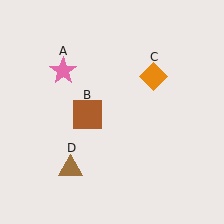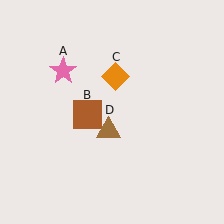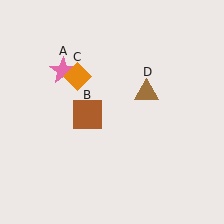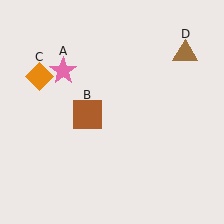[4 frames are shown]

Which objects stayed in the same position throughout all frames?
Pink star (object A) and brown square (object B) remained stationary.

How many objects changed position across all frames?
2 objects changed position: orange diamond (object C), brown triangle (object D).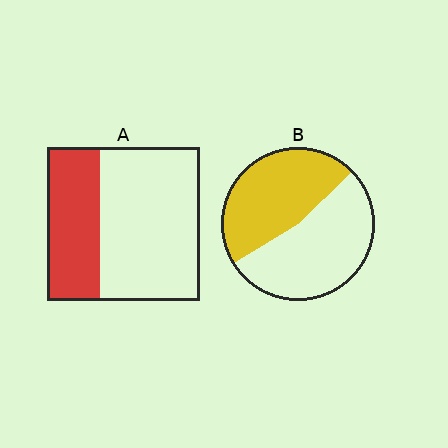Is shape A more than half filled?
No.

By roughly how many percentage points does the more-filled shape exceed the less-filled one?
By roughly 10 percentage points (B over A).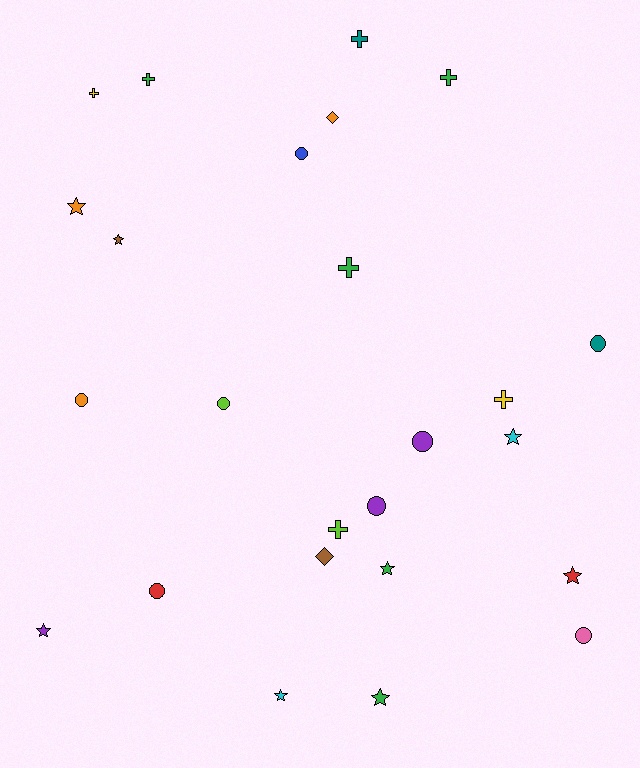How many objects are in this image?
There are 25 objects.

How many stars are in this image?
There are 8 stars.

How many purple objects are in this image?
There are 3 purple objects.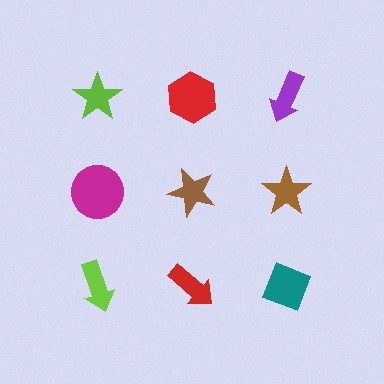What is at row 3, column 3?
A teal diamond.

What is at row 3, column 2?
A red arrow.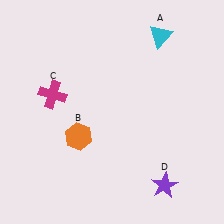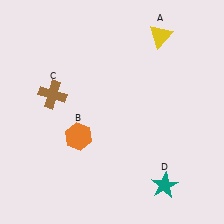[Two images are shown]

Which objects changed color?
A changed from cyan to yellow. C changed from magenta to brown. D changed from purple to teal.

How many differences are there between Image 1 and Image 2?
There are 3 differences between the two images.